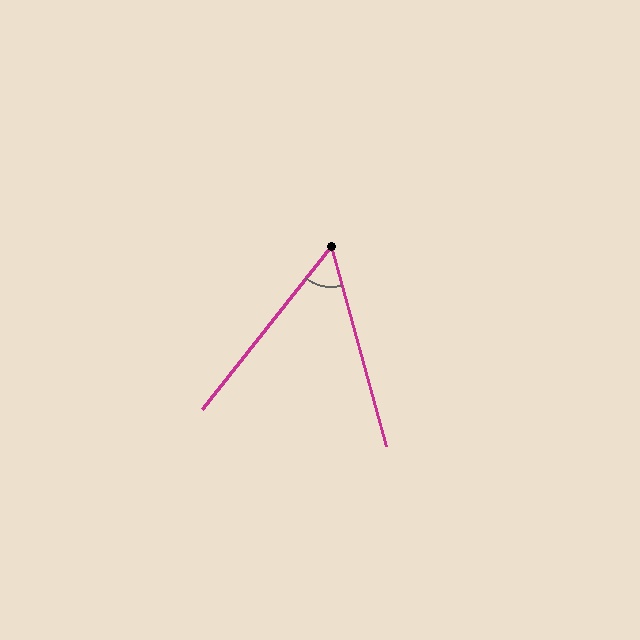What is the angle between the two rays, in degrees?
Approximately 54 degrees.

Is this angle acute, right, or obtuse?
It is acute.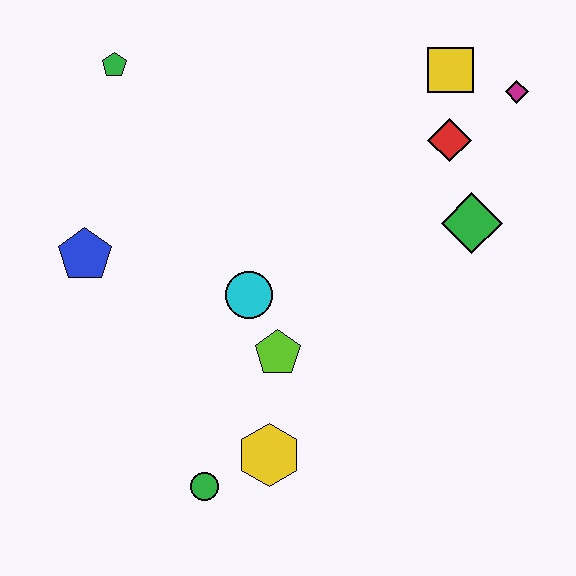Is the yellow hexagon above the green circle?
Yes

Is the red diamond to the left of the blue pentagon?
No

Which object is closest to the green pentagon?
The blue pentagon is closest to the green pentagon.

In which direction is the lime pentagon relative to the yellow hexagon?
The lime pentagon is above the yellow hexagon.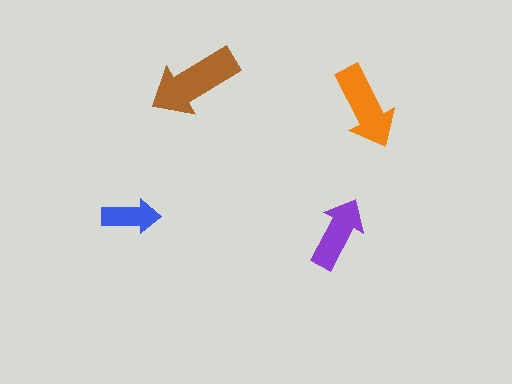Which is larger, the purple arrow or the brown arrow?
The brown one.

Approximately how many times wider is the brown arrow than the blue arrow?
About 1.5 times wider.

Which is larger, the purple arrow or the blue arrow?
The purple one.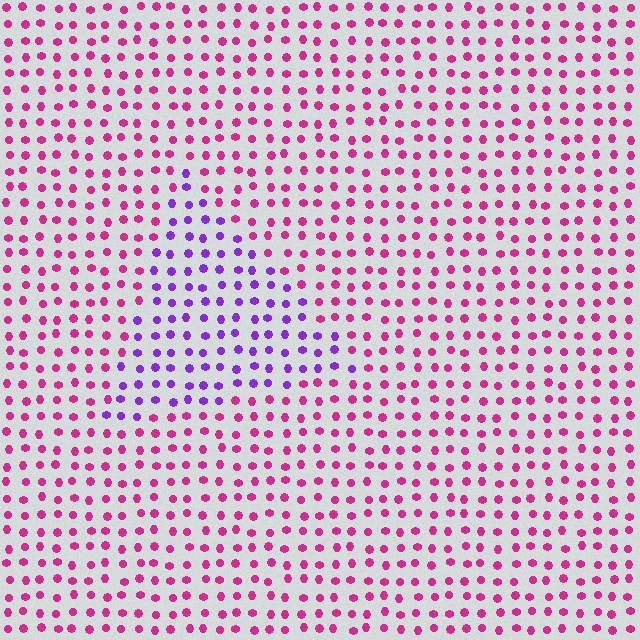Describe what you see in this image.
The image is filled with small magenta elements in a uniform arrangement. A triangle-shaped region is visible where the elements are tinted to a slightly different hue, forming a subtle color boundary.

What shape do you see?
I see a triangle.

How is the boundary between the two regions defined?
The boundary is defined purely by a slight shift in hue (about 50 degrees). Spacing, size, and orientation are identical on both sides.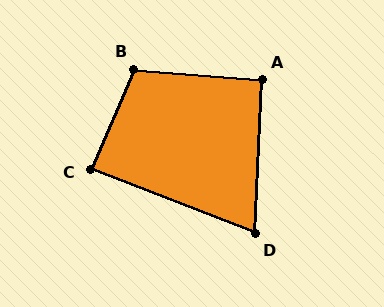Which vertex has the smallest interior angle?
D, at approximately 71 degrees.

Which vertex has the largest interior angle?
B, at approximately 109 degrees.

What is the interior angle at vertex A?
Approximately 92 degrees (approximately right).